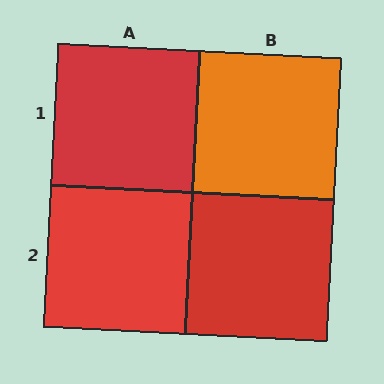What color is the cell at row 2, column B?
Red.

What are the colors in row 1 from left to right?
Red, orange.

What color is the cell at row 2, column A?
Red.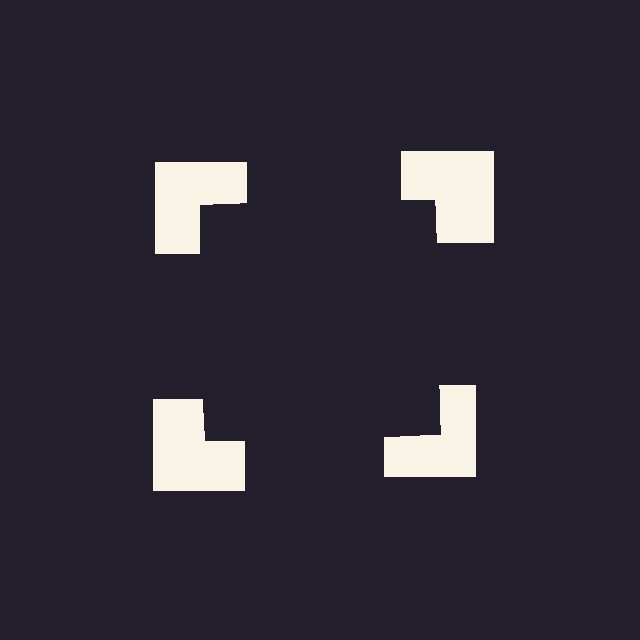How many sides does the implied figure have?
4 sides.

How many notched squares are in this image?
There are 4 — one at each vertex of the illusory square.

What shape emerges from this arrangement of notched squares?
An illusory square — its edges are inferred from the aligned wedge cuts in the notched squares, not physically drawn.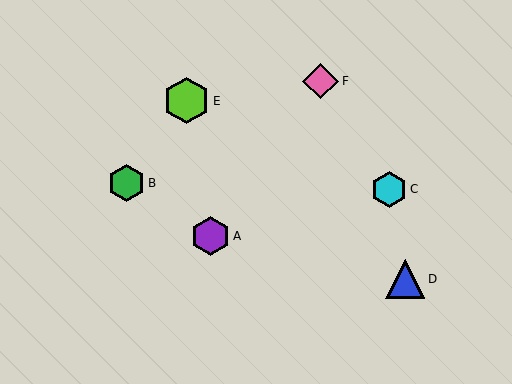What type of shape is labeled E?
Shape E is a lime hexagon.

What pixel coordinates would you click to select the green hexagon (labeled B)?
Click at (126, 183) to select the green hexagon B.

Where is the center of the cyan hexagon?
The center of the cyan hexagon is at (389, 189).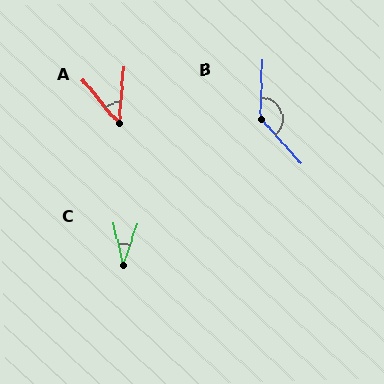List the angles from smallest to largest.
C (32°), A (44°), B (137°).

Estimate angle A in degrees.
Approximately 44 degrees.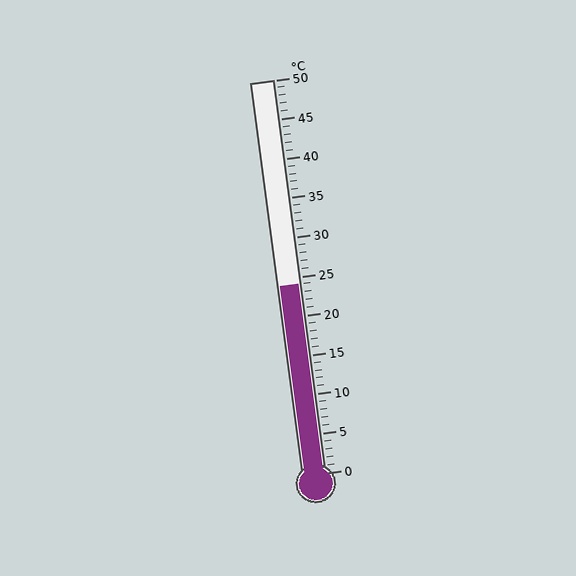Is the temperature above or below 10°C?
The temperature is above 10°C.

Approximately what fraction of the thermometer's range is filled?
The thermometer is filled to approximately 50% of its range.